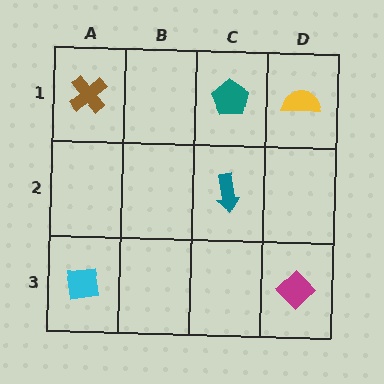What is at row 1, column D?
A yellow semicircle.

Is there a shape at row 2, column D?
No, that cell is empty.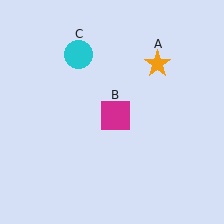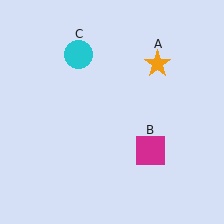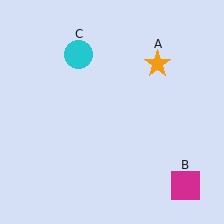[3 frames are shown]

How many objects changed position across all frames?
1 object changed position: magenta square (object B).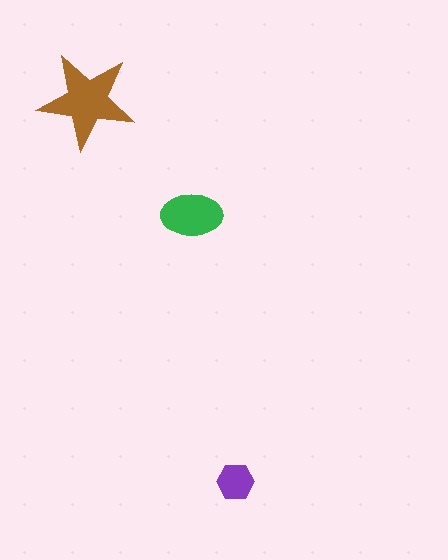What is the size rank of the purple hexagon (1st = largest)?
3rd.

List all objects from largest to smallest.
The brown star, the green ellipse, the purple hexagon.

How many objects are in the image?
There are 3 objects in the image.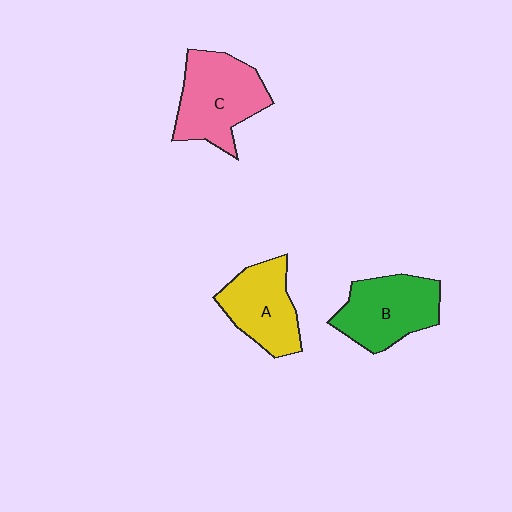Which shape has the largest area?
Shape C (pink).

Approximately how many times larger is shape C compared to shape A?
Approximately 1.2 times.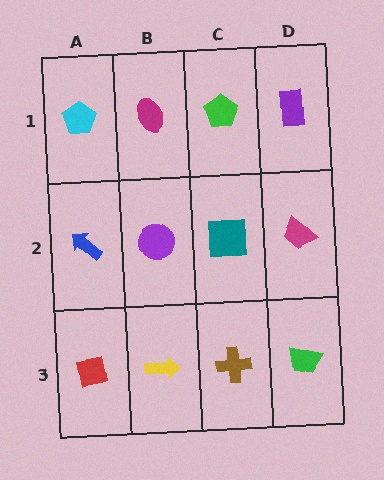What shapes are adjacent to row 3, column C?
A teal square (row 2, column C), a yellow arrow (row 3, column B), a green trapezoid (row 3, column D).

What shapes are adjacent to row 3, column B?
A purple circle (row 2, column B), a red square (row 3, column A), a brown cross (row 3, column C).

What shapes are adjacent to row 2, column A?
A cyan pentagon (row 1, column A), a red square (row 3, column A), a purple circle (row 2, column B).